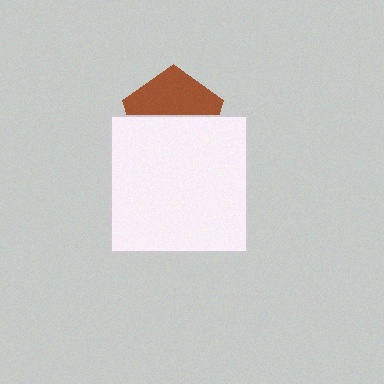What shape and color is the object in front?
The object in front is a white square.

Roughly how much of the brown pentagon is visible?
About half of it is visible (roughly 48%).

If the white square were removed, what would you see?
You would see the complete brown pentagon.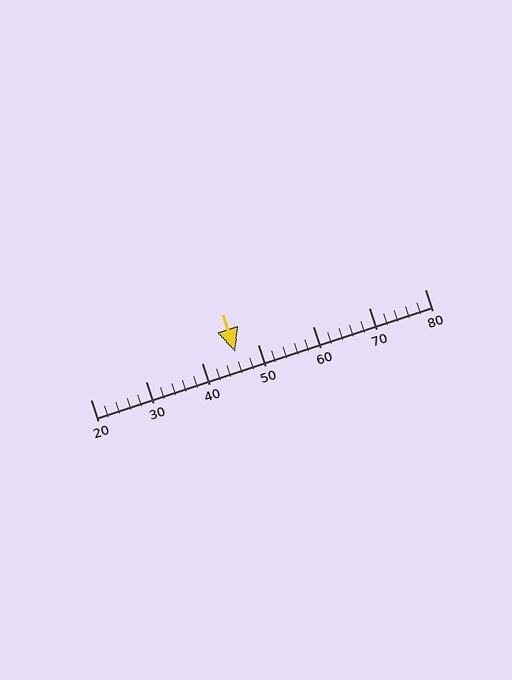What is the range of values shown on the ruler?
The ruler shows values from 20 to 80.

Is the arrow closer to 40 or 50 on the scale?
The arrow is closer to 50.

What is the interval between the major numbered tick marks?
The major tick marks are spaced 10 units apart.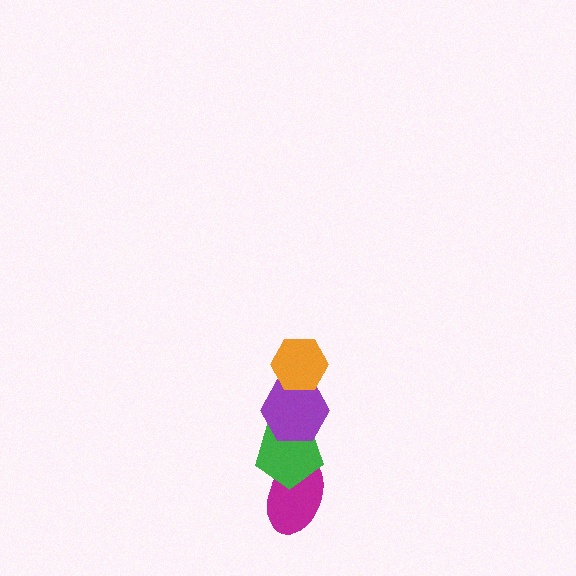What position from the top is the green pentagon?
The green pentagon is 3rd from the top.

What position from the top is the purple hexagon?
The purple hexagon is 2nd from the top.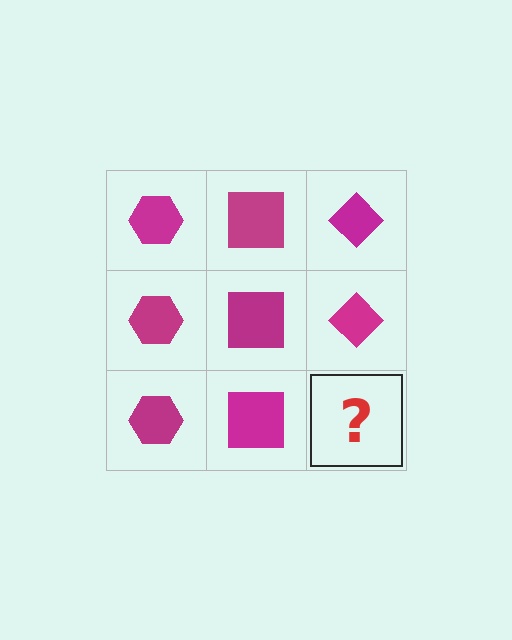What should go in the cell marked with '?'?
The missing cell should contain a magenta diamond.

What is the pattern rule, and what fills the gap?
The rule is that each column has a consistent shape. The gap should be filled with a magenta diamond.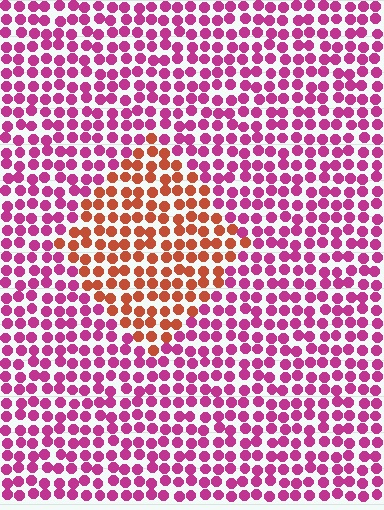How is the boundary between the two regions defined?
The boundary is defined purely by a slight shift in hue (about 51 degrees). Spacing, size, and orientation are identical on both sides.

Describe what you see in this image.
The image is filled with small magenta elements in a uniform arrangement. A diamond-shaped region is visible where the elements are tinted to a slightly different hue, forming a subtle color boundary.